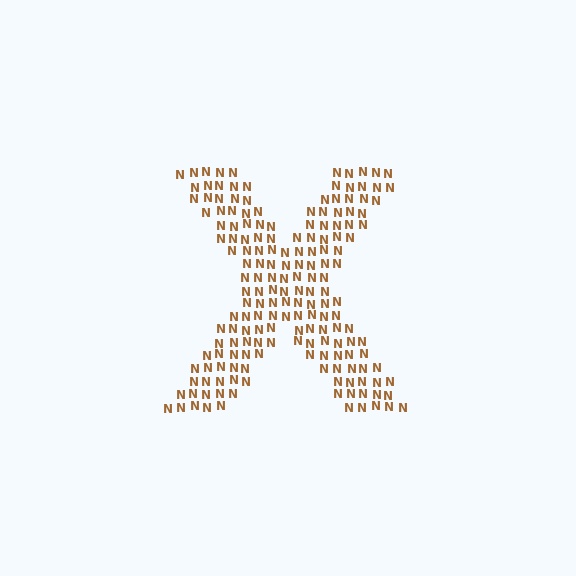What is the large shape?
The large shape is the letter X.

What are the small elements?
The small elements are letter N's.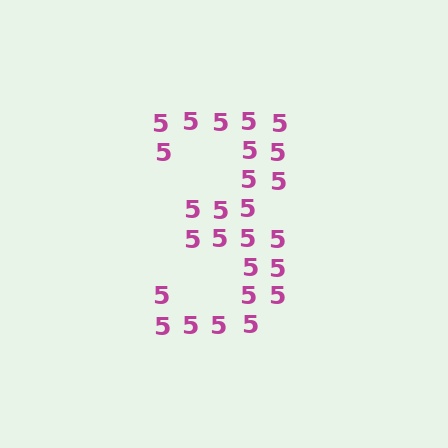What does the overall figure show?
The overall figure shows the digit 3.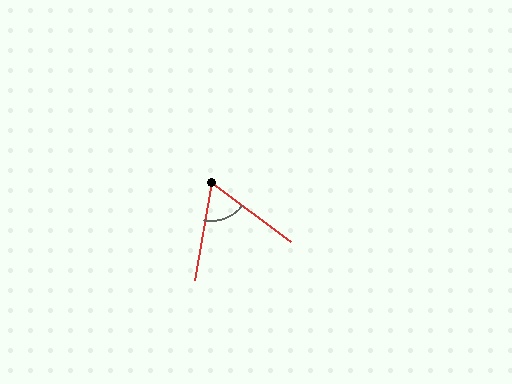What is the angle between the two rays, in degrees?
Approximately 63 degrees.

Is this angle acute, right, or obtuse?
It is acute.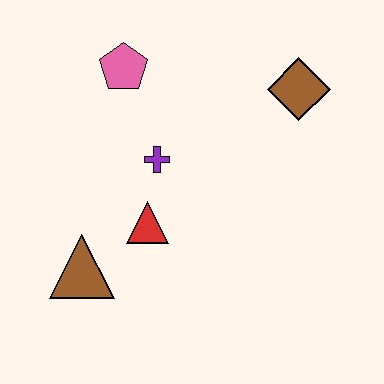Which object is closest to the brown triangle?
The red triangle is closest to the brown triangle.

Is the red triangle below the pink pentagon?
Yes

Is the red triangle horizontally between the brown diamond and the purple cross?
No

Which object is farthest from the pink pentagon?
The brown triangle is farthest from the pink pentagon.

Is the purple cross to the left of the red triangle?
No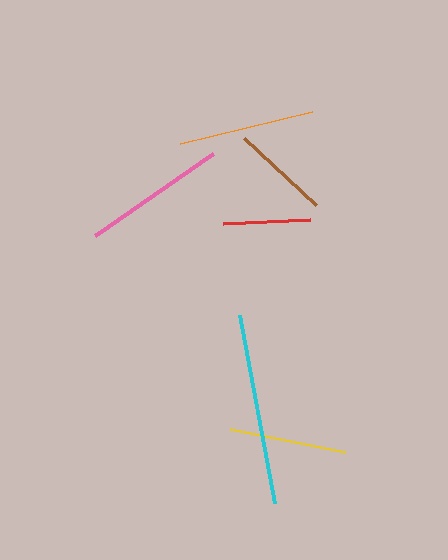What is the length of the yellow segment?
The yellow segment is approximately 118 pixels long.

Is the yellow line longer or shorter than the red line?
The yellow line is longer than the red line.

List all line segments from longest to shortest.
From longest to shortest: cyan, pink, orange, yellow, brown, red.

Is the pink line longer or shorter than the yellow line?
The pink line is longer than the yellow line.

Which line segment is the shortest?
The red line is the shortest at approximately 87 pixels.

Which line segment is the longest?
The cyan line is the longest at approximately 191 pixels.